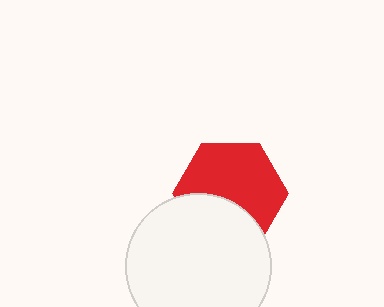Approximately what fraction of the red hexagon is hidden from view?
Roughly 35% of the red hexagon is hidden behind the white circle.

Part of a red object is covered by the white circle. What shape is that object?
It is a hexagon.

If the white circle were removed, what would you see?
You would see the complete red hexagon.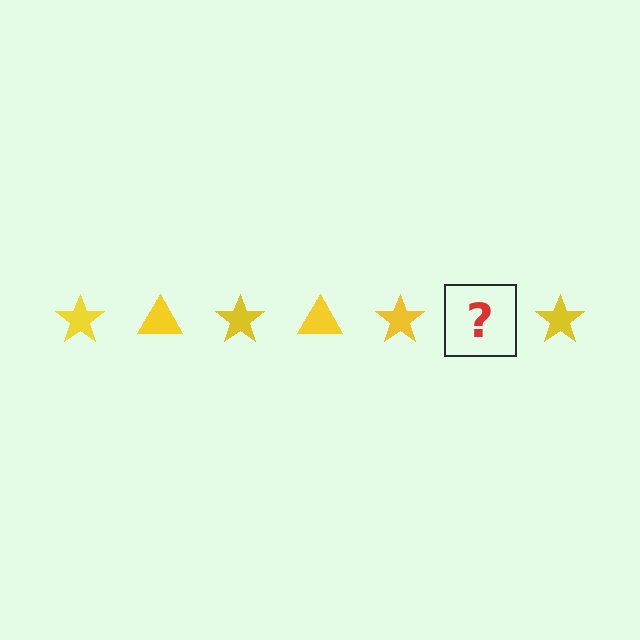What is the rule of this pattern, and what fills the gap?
The rule is that the pattern cycles through star, triangle shapes in yellow. The gap should be filled with a yellow triangle.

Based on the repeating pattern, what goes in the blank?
The blank should be a yellow triangle.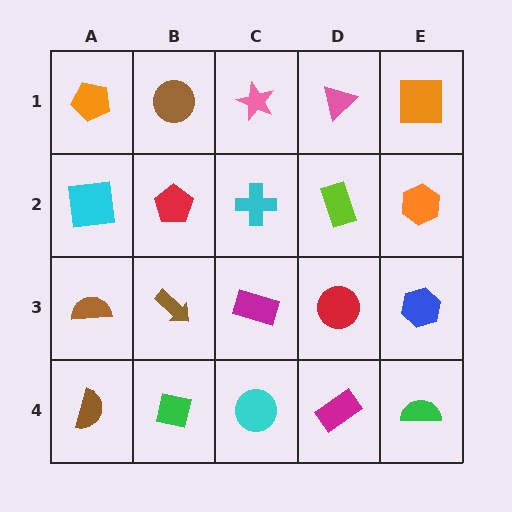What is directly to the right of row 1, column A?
A brown circle.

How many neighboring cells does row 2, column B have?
4.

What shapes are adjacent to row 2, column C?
A pink star (row 1, column C), a magenta rectangle (row 3, column C), a red pentagon (row 2, column B), a lime rectangle (row 2, column D).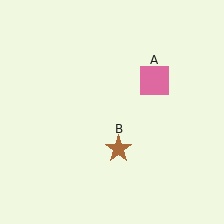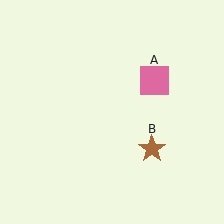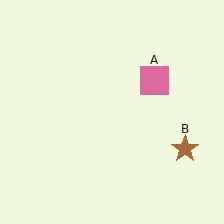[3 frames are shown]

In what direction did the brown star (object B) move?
The brown star (object B) moved right.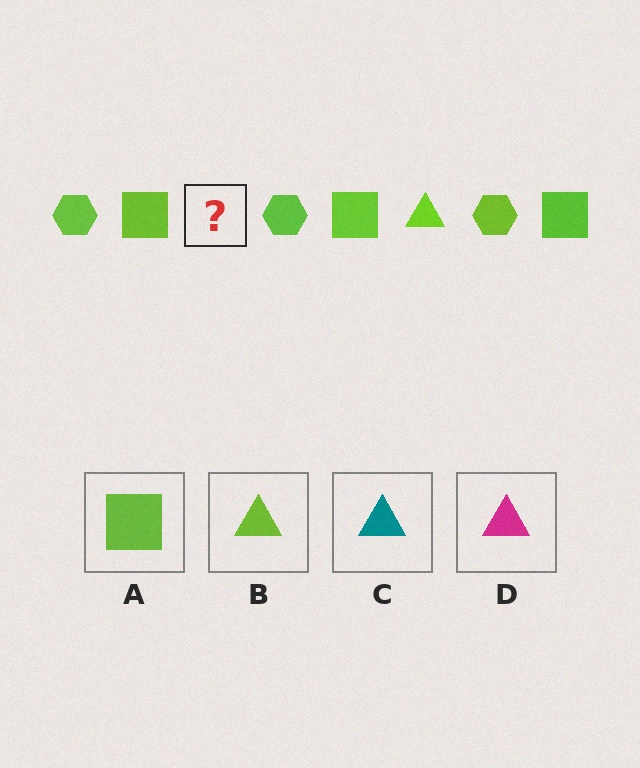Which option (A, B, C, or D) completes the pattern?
B.